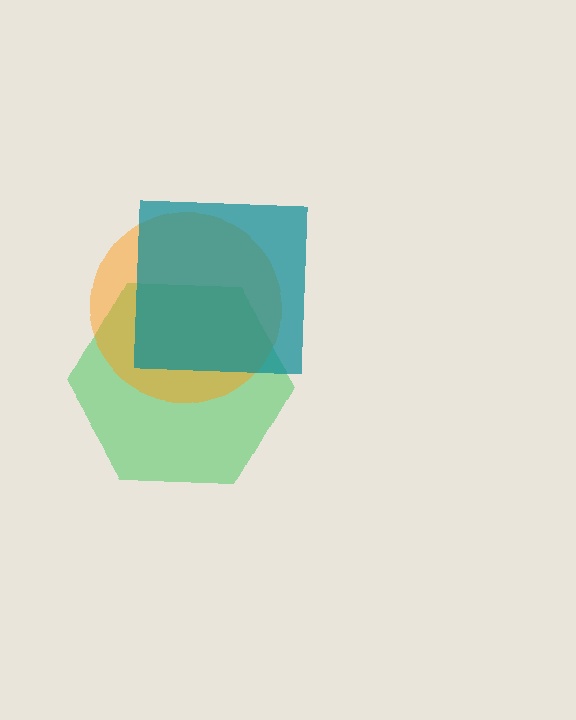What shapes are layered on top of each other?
The layered shapes are: a green hexagon, an orange circle, a teal square.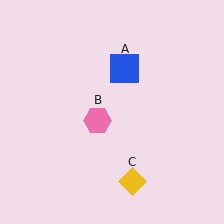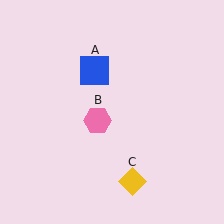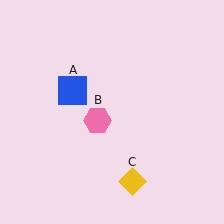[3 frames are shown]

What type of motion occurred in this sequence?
The blue square (object A) rotated counterclockwise around the center of the scene.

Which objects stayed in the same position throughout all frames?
Pink hexagon (object B) and yellow diamond (object C) remained stationary.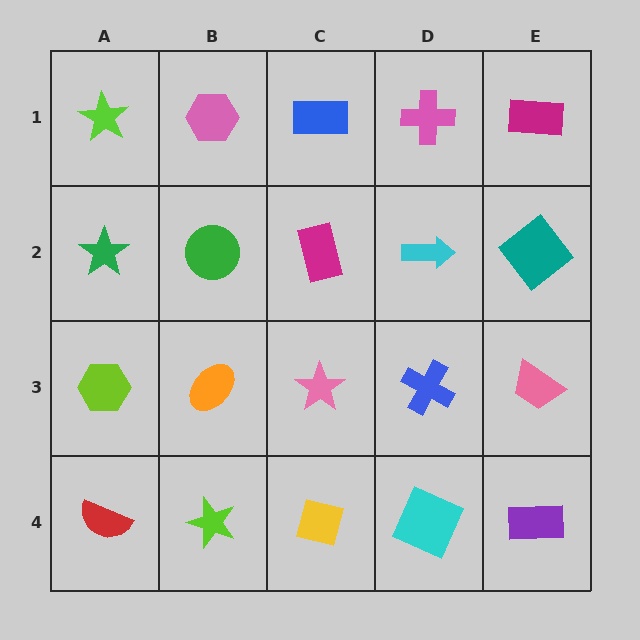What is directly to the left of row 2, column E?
A cyan arrow.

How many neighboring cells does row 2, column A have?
3.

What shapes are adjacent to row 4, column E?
A pink trapezoid (row 3, column E), a cyan square (row 4, column D).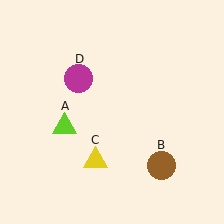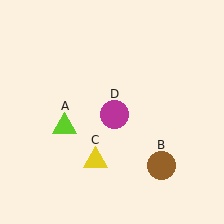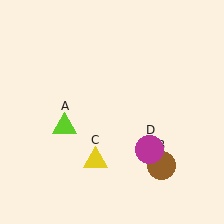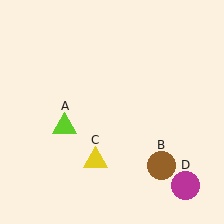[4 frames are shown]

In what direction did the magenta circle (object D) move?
The magenta circle (object D) moved down and to the right.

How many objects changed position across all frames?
1 object changed position: magenta circle (object D).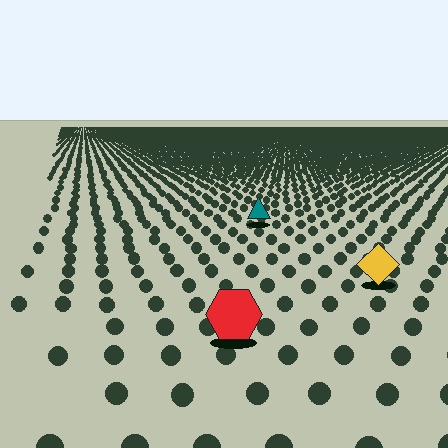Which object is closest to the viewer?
The red hexagon is closest. The texture marks near it are larger and more spread out.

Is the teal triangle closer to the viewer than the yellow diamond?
No. The yellow diamond is closer — you can tell from the texture gradient: the ground texture is coarser near it.